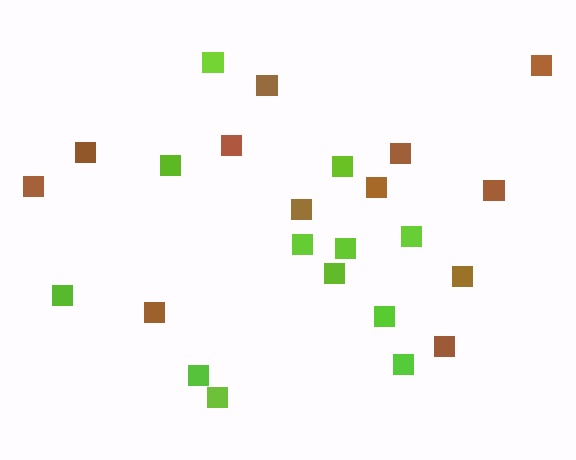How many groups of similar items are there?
There are 2 groups: one group of brown squares (12) and one group of lime squares (12).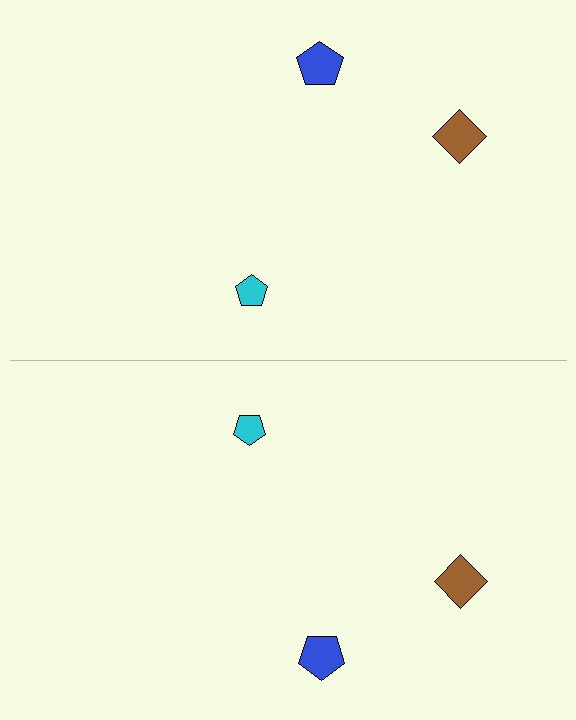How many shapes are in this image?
There are 6 shapes in this image.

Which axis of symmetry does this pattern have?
The pattern has a horizontal axis of symmetry running through the center of the image.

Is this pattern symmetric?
Yes, this pattern has bilateral (reflection) symmetry.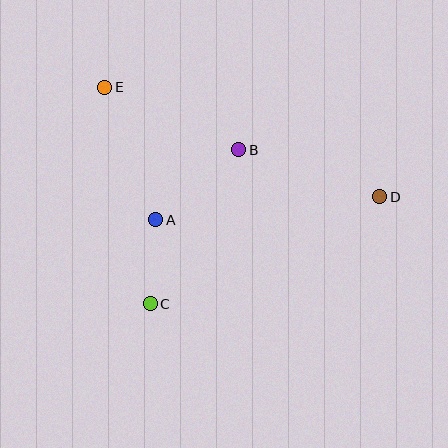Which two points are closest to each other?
Points A and C are closest to each other.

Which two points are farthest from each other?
Points D and E are farthest from each other.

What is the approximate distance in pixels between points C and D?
The distance between C and D is approximately 253 pixels.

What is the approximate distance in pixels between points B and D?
The distance between B and D is approximately 149 pixels.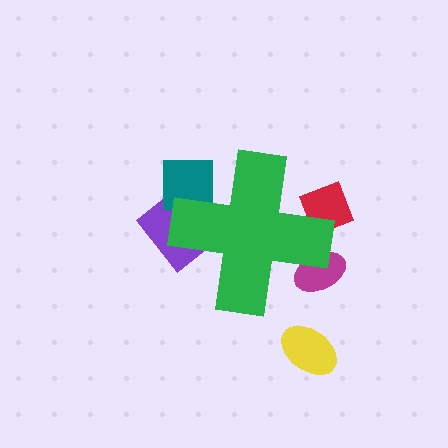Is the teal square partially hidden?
Yes, the teal square is partially hidden behind the green cross.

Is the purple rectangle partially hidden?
Yes, the purple rectangle is partially hidden behind the green cross.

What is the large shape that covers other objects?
A green cross.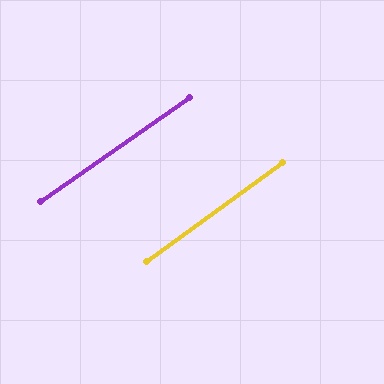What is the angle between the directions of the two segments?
Approximately 1 degree.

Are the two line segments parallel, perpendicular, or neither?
Parallel — their directions differ by only 1.1°.